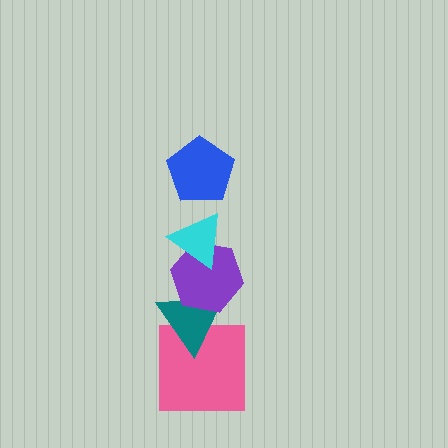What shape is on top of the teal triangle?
The purple hexagon is on top of the teal triangle.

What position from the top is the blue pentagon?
The blue pentagon is 1st from the top.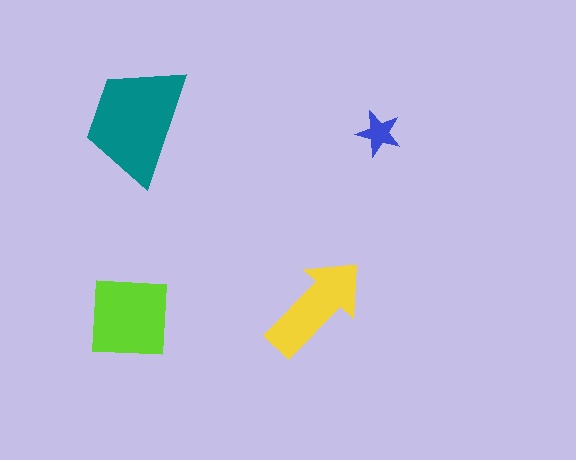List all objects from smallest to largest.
The blue star, the yellow arrow, the lime square, the teal trapezoid.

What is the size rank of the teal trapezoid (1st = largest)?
1st.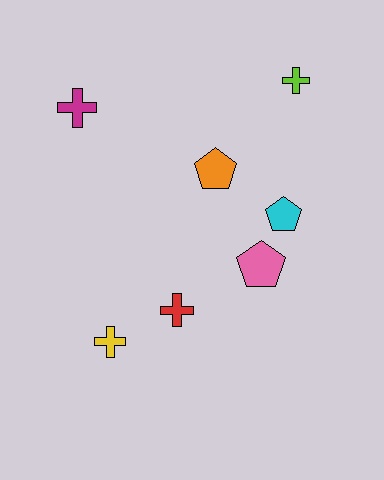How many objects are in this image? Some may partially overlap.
There are 7 objects.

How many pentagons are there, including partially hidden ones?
There are 3 pentagons.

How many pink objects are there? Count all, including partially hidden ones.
There is 1 pink object.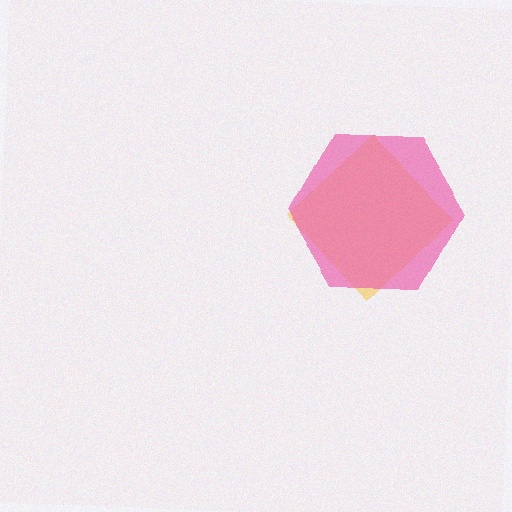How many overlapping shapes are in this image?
There are 2 overlapping shapes in the image.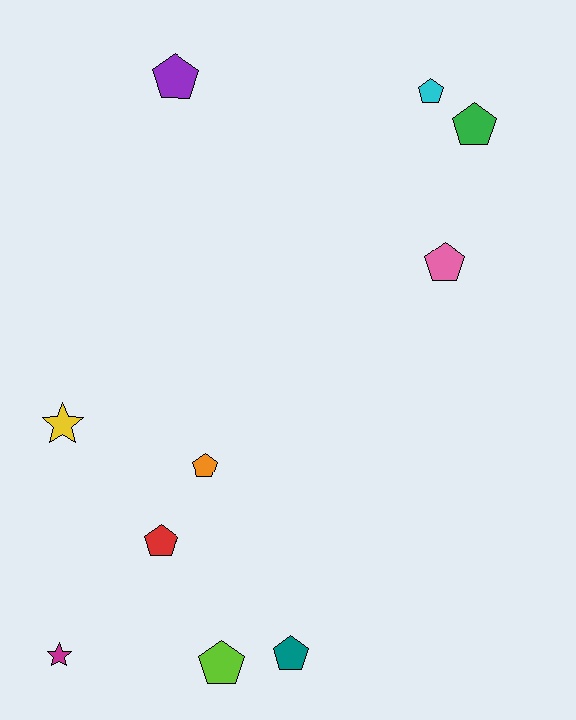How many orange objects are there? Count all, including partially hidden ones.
There is 1 orange object.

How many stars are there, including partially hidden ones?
There are 2 stars.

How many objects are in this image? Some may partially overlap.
There are 10 objects.